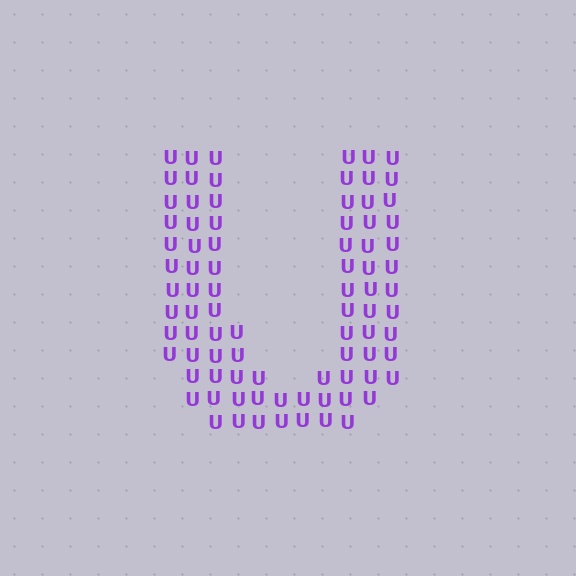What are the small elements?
The small elements are letter U's.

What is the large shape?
The large shape is the letter U.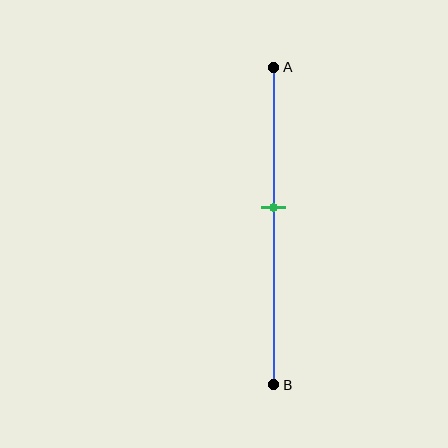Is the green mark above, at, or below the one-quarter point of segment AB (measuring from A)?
The green mark is below the one-quarter point of segment AB.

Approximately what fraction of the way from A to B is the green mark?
The green mark is approximately 45% of the way from A to B.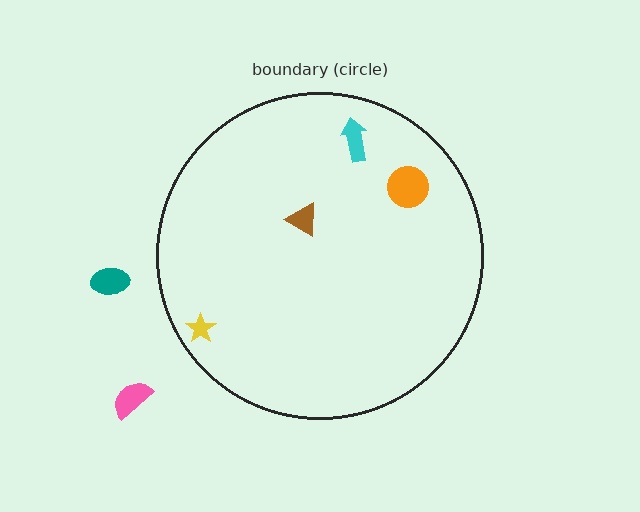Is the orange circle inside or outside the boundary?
Inside.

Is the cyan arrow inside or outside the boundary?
Inside.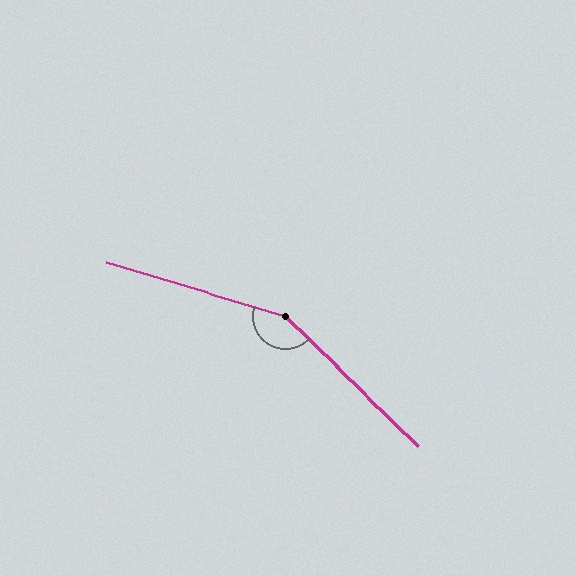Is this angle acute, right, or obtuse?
It is obtuse.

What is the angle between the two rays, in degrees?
Approximately 153 degrees.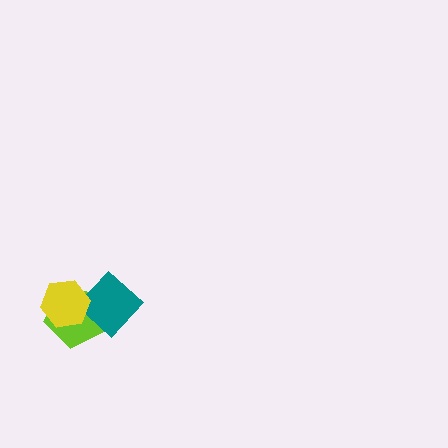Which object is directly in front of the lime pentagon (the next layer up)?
The teal diamond is directly in front of the lime pentagon.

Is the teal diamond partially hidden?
Yes, it is partially covered by another shape.